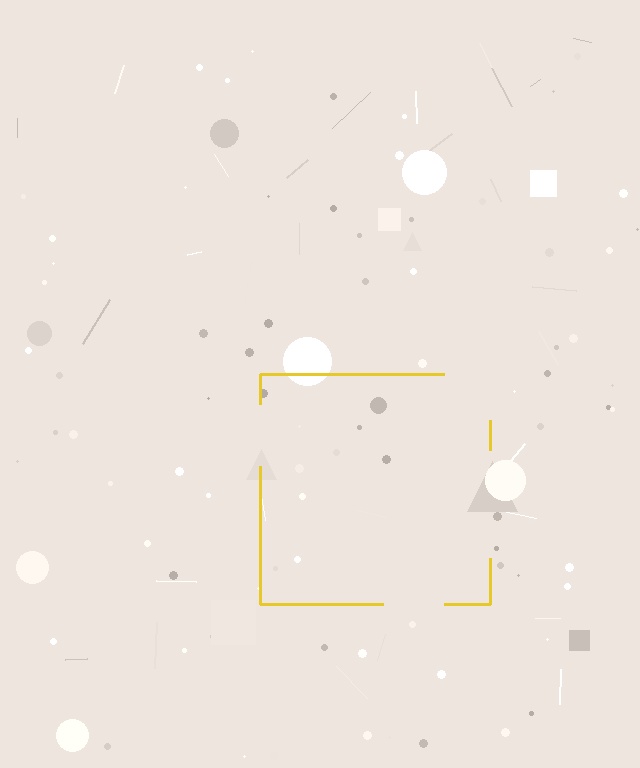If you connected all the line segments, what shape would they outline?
They would outline a square.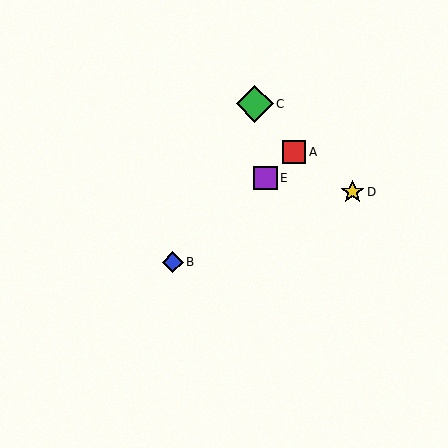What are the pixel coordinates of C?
Object C is at (255, 104).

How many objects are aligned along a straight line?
3 objects (A, B, E) are aligned along a straight line.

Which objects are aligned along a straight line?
Objects A, B, E are aligned along a straight line.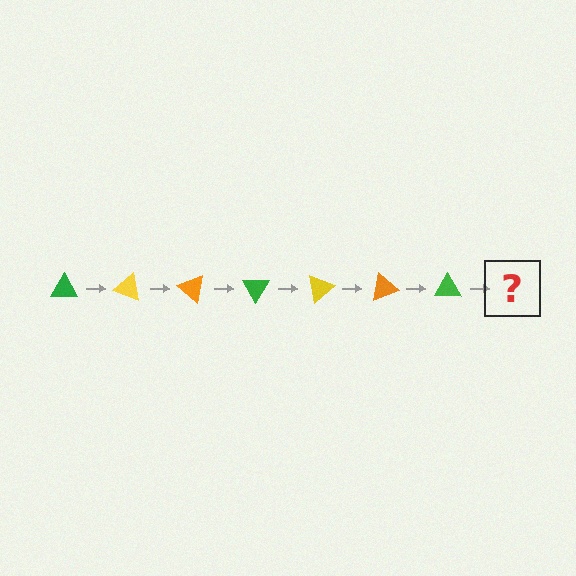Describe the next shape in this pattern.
It should be a yellow triangle, rotated 140 degrees from the start.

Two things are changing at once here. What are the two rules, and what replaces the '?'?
The two rules are that it rotates 20 degrees each step and the color cycles through green, yellow, and orange. The '?' should be a yellow triangle, rotated 140 degrees from the start.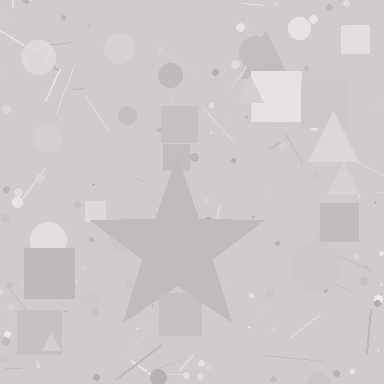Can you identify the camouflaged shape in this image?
The camouflaged shape is a star.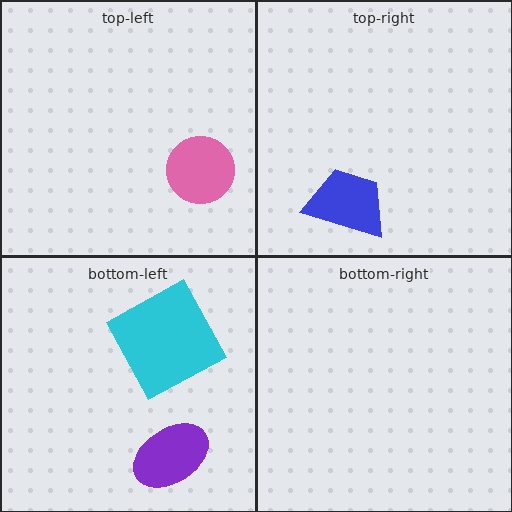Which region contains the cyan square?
The bottom-left region.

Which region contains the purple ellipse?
The bottom-left region.